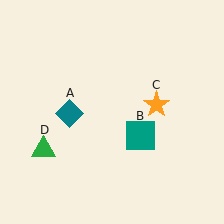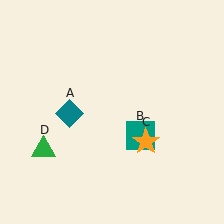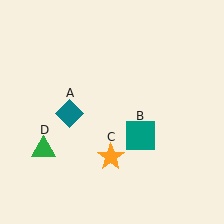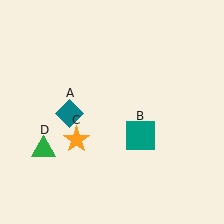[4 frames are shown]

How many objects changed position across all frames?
1 object changed position: orange star (object C).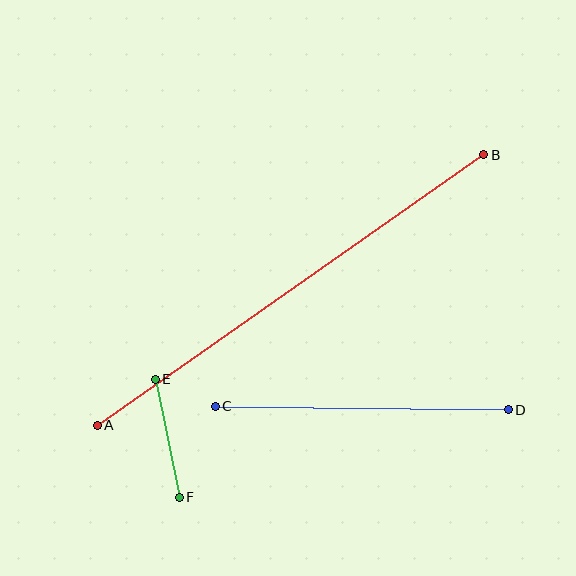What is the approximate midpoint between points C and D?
The midpoint is at approximately (362, 408) pixels.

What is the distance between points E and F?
The distance is approximately 121 pixels.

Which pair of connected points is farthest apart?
Points A and B are farthest apart.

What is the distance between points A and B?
The distance is approximately 472 pixels.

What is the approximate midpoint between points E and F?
The midpoint is at approximately (167, 438) pixels.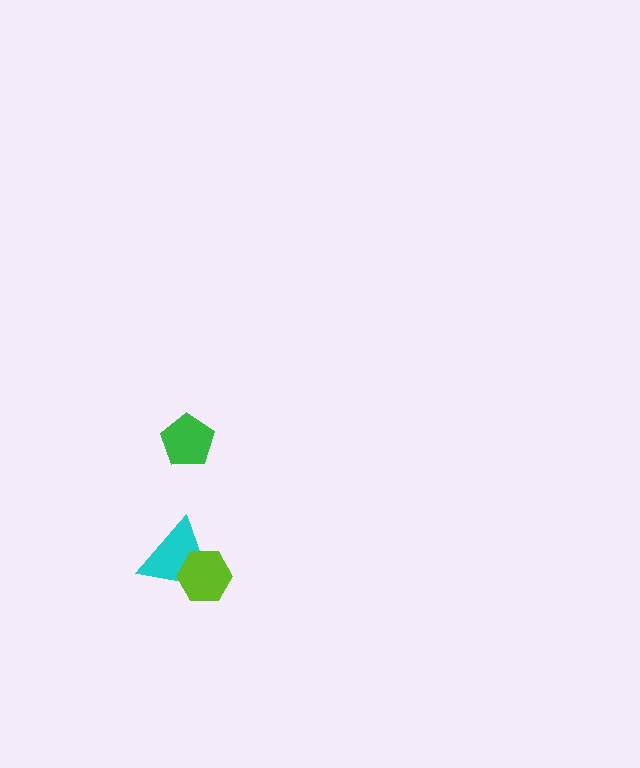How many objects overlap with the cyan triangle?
1 object overlaps with the cyan triangle.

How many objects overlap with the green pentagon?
0 objects overlap with the green pentagon.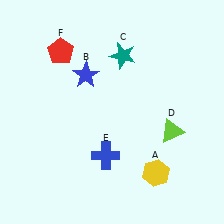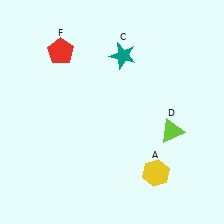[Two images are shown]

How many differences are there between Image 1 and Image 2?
There are 2 differences between the two images.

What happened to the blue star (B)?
The blue star (B) was removed in Image 2. It was in the top-left area of Image 1.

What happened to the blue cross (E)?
The blue cross (E) was removed in Image 2. It was in the bottom-left area of Image 1.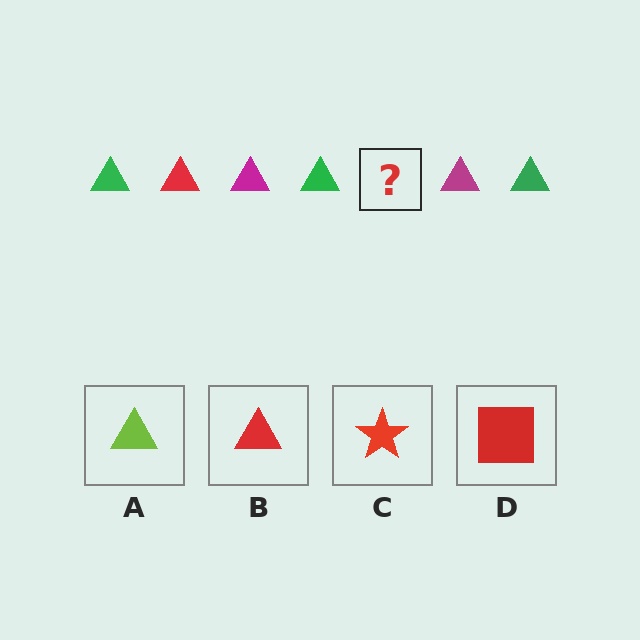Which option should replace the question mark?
Option B.